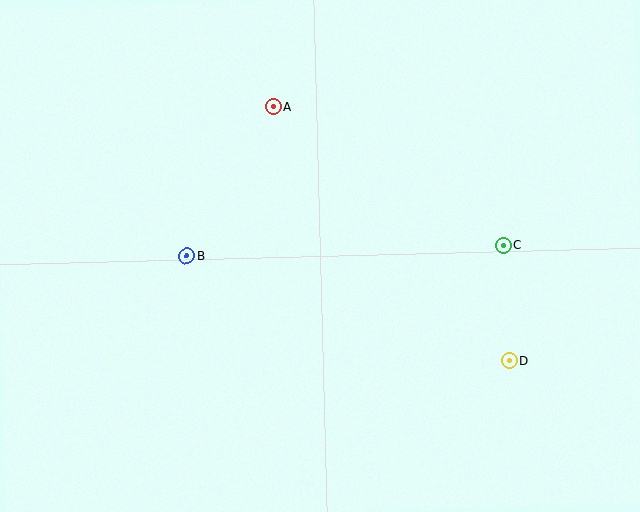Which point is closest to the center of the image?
Point B at (187, 256) is closest to the center.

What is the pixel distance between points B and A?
The distance between B and A is 172 pixels.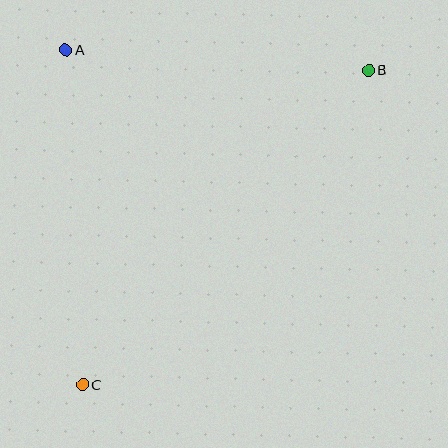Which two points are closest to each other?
Points A and B are closest to each other.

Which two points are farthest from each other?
Points B and C are farthest from each other.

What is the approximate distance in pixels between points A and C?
The distance between A and C is approximately 335 pixels.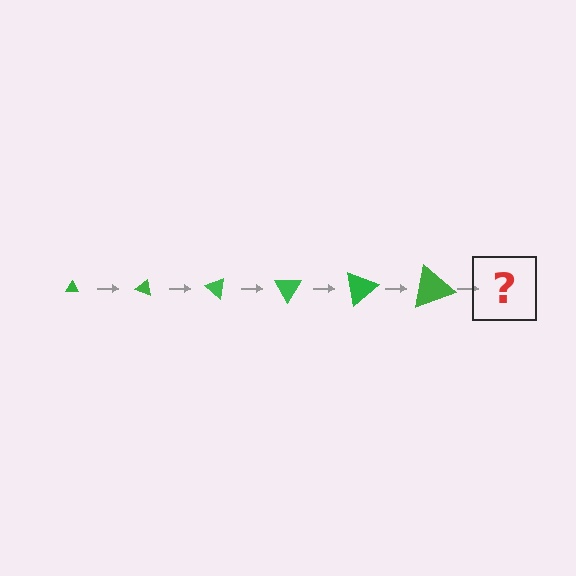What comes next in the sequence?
The next element should be a triangle, larger than the previous one and rotated 120 degrees from the start.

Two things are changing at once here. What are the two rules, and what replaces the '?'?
The two rules are that the triangle grows larger each step and it rotates 20 degrees each step. The '?' should be a triangle, larger than the previous one and rotated 120 degrees from the start.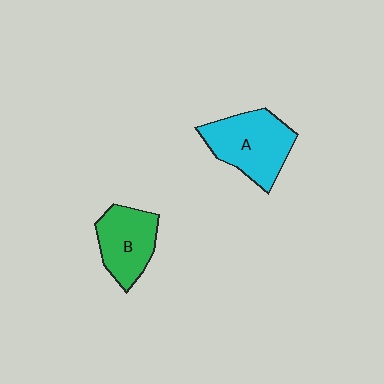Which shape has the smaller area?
Shape B (green).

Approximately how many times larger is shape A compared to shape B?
Approximately 1.3 times.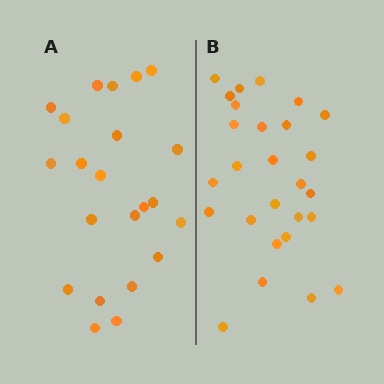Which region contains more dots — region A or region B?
Region B (the right region) has more dots.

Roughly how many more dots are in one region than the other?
Region B has about 5 more dots than region A.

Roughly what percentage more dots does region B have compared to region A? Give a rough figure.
About 25% more.